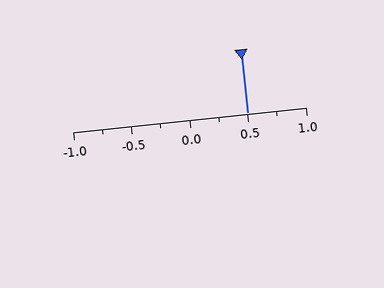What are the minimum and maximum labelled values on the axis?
The axis runs from -1.0 to 1.0.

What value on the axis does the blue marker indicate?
The marker indicates approximately 0.5.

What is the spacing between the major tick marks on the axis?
The major ticks are spaced 0.5 apart.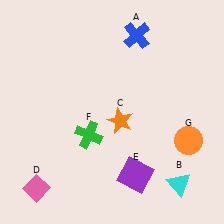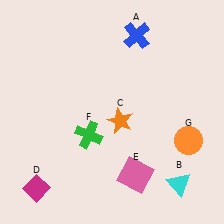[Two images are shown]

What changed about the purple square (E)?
In Image 1, E is purple. In Image 2, it changed to pink.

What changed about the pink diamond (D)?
In Image 1, D is pink. In Image 2, it changed to magenta.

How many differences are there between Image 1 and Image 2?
There are 2 differences between the two images.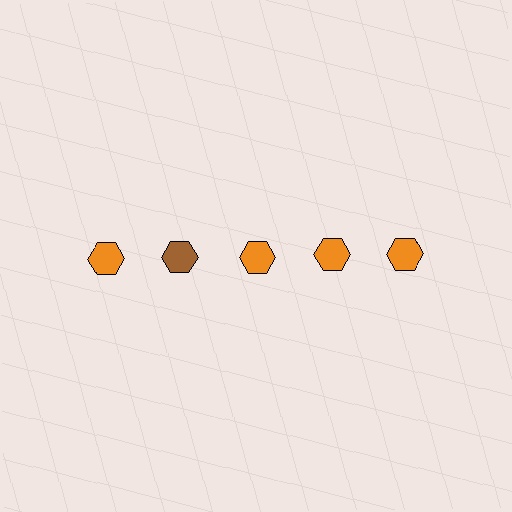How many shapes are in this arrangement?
There are 5 shapes arranged in a grid pattern.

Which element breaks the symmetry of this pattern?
The brown hexagon in the top row, second from left column breaks the symmetry. All other shapes are orange hexagons.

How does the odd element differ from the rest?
It has a different color: brown instead of orange.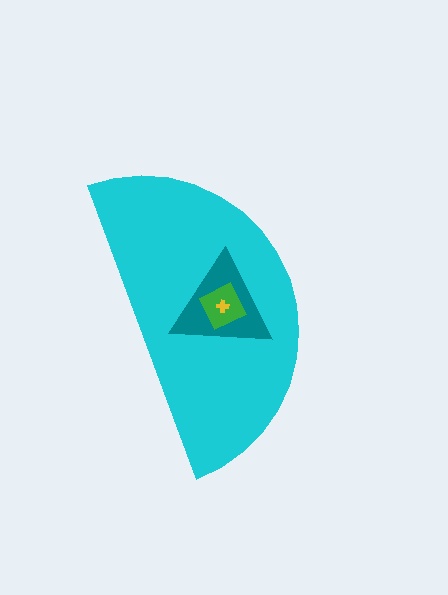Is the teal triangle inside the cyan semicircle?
Yes.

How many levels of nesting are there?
4.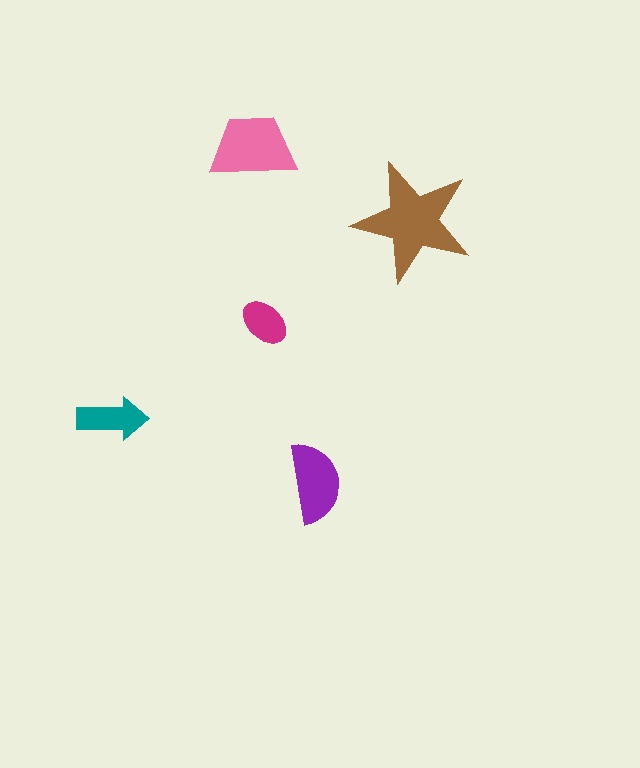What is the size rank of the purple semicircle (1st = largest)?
3rd.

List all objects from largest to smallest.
The brown star, the pink trapezoid, the purple semicircle, the teal arrow, the magenta ellipse.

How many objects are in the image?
There are 5 objects in the image.